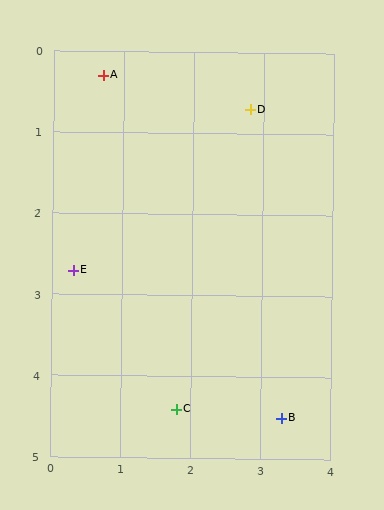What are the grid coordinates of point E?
Point E is at approximately (0.3, 2.7).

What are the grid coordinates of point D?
Point D is at approximately (2.8, 0.7).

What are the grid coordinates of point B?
Point B is at approximately (3.3, 4.5).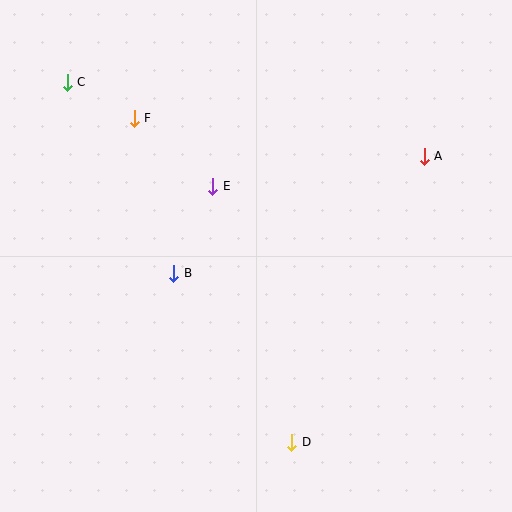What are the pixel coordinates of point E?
Point E is at (213, 186).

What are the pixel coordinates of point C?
Point C is at (67, 82).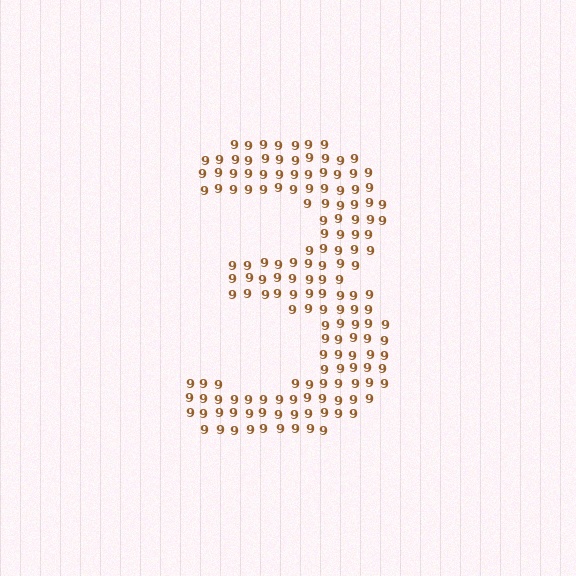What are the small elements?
The small elements are digit 9's.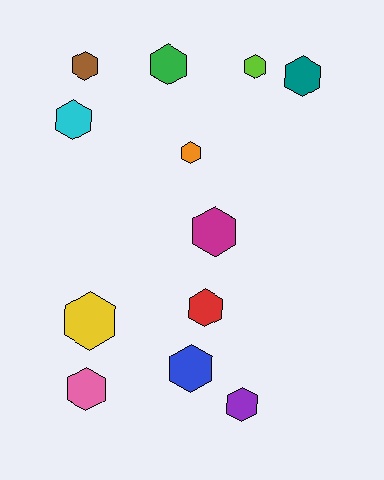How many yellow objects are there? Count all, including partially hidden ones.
There is 1 yellow object.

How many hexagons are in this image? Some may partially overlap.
There are 12 hexagons.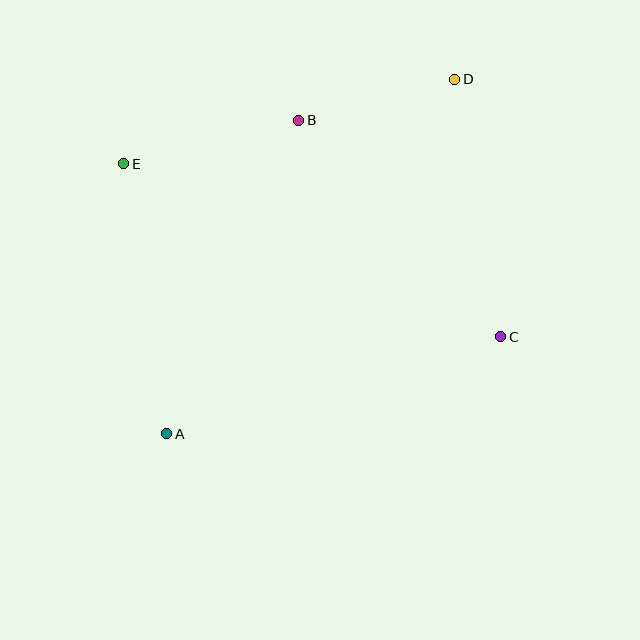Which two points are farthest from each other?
Points A and D are farthest from each other.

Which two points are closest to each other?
Points B and D are closest to each other.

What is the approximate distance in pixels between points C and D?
The distance between C and D is approximately 262 pixels.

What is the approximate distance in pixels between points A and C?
The distance between A and C is approximately 347 pixels.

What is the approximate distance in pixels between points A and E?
The distance between A and E is approximately 273 pixels.